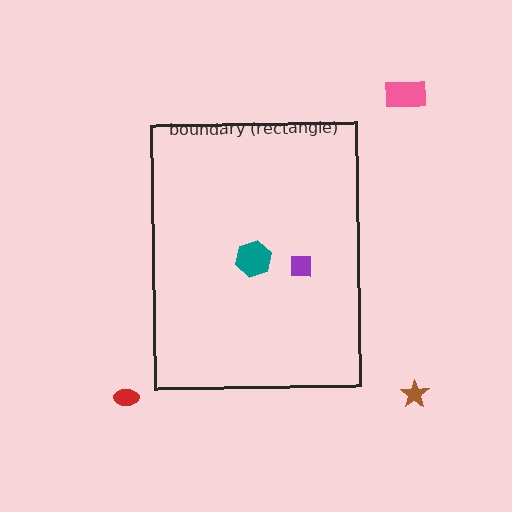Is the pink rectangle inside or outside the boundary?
Outside.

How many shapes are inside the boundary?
2 inside, 3 outside.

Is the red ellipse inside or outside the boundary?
Outside.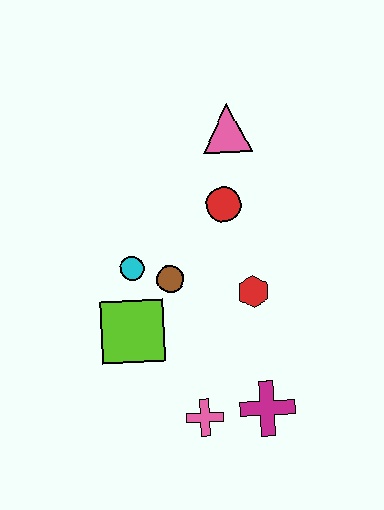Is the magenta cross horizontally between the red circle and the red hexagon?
No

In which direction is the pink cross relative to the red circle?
The pink cross is below the red circle.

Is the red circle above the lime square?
Yes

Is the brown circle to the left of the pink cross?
Yes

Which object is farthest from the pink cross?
The pink triangle is farthest from the pink cross.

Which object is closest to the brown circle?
The cyan circle is closest to the brown circle.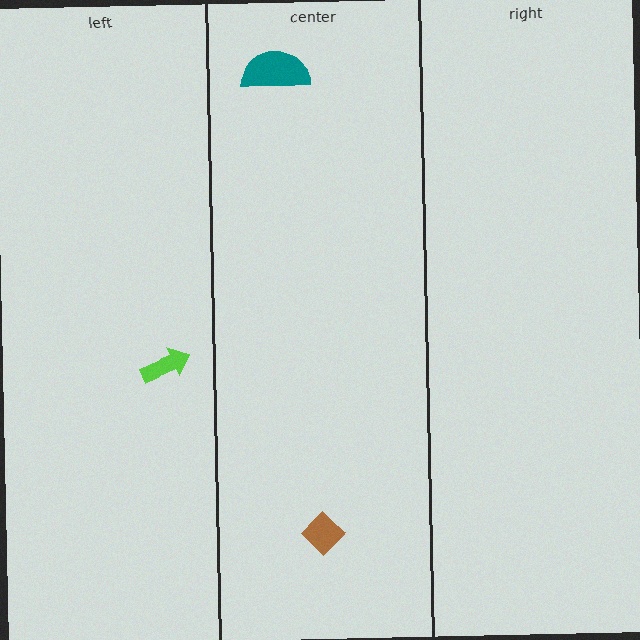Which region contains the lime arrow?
The left region.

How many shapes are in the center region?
2.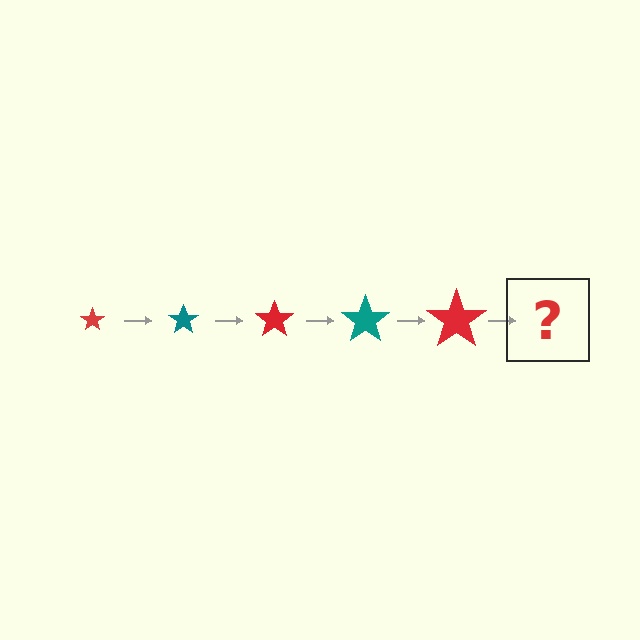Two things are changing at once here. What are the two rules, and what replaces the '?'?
The two rules are that the star grows larger each step and the color cycles through red and teal. The '?' should be a teal star, larger than the previous one.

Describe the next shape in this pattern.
It should be a teal star, larger than the previous one.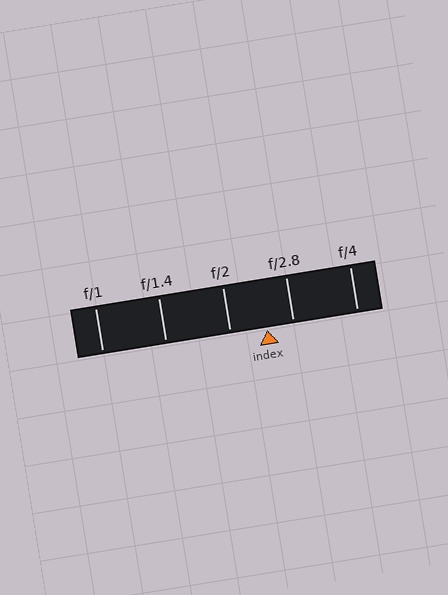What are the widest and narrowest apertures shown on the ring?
The widest aperture shown is f/1 and the narrowest is f/4.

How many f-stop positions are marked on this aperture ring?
There are 5 f-stop positions marked.